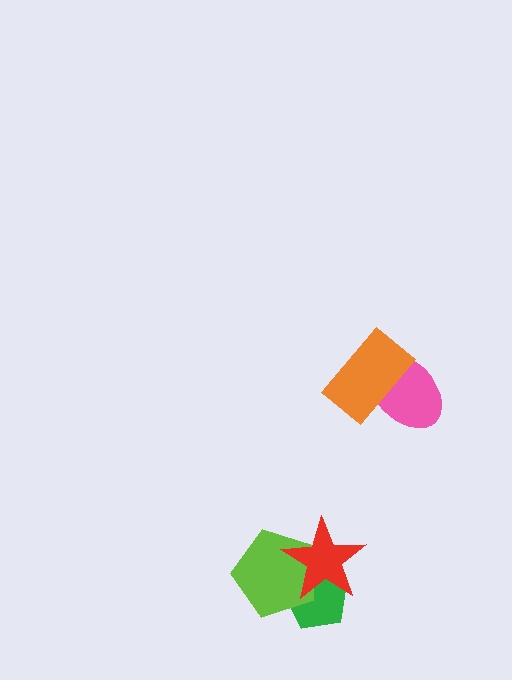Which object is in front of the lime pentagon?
The red star is in front of the lime pentagon.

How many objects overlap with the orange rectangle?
1 object overlaps with the orange rectangle.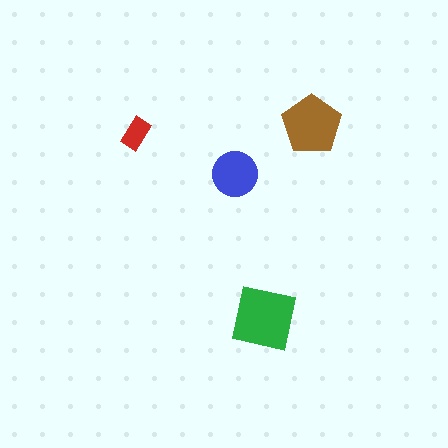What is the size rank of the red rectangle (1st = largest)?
4th.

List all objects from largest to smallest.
The green square, the brown pentagon, the blue circle, the red rectangle.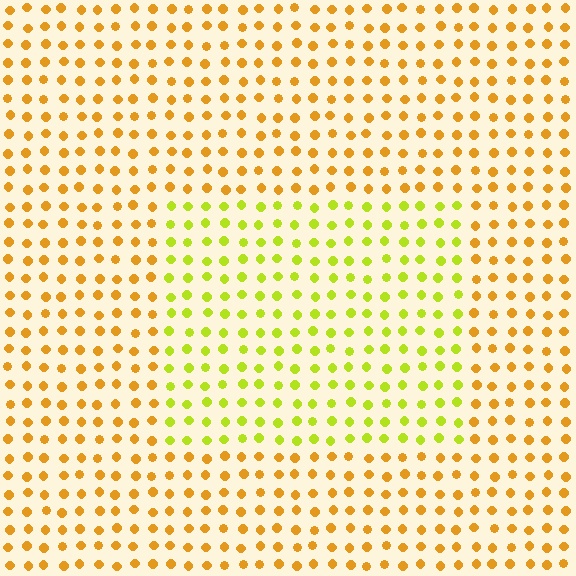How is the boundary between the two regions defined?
The boundary is defined purely by a slight shift in hue (about 37 degrees). Spacing, size, and orientation are identical on both sides.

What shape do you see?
I see a rectangle.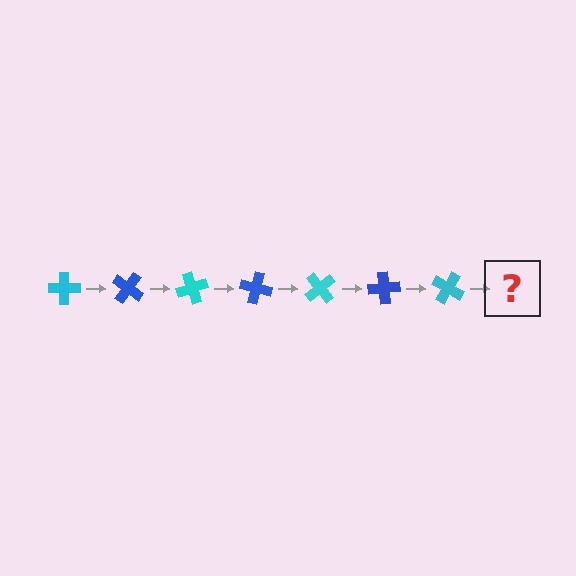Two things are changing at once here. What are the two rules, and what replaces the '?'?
The two rules are that it rotates 35 degrees each step and the color cycles through cyan and blue. The '?' should be a blue cross, rotated 245 degrees from the start.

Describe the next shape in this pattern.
It should be a blue cross, rotated 245 degrees from the start.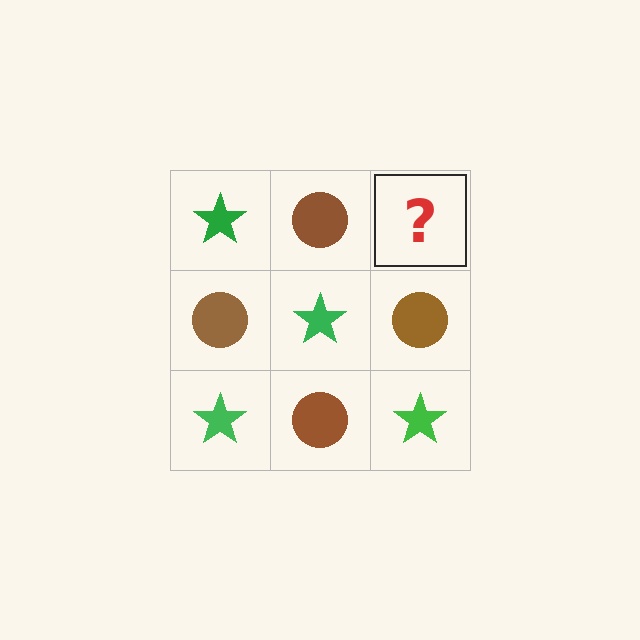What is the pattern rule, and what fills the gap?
The rule is that it alternates green star and brown circle in a checkerboard pattern. The gap should be filled with a green star.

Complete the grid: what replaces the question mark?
The question mark should be replaced with a green star.